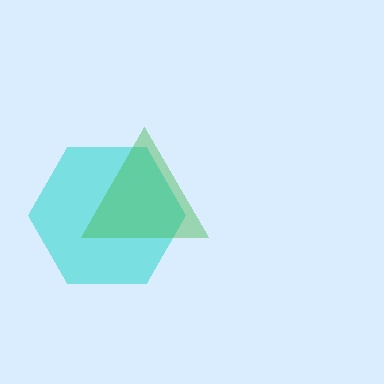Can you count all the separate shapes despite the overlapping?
Yes, there are 2 separate shapes.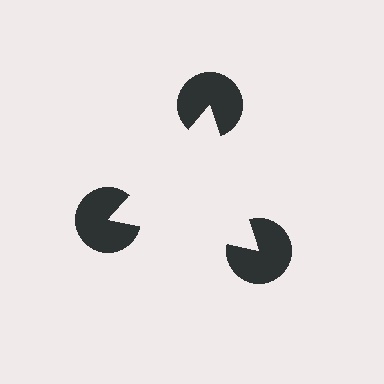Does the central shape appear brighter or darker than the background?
It typically appears slightly brighter than the background, even though no actual brightness change is drawn.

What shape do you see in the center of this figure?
An illusory triangle — its edges are inferred from the aligned wedge cuts in the pac-man discs, not physically drawn.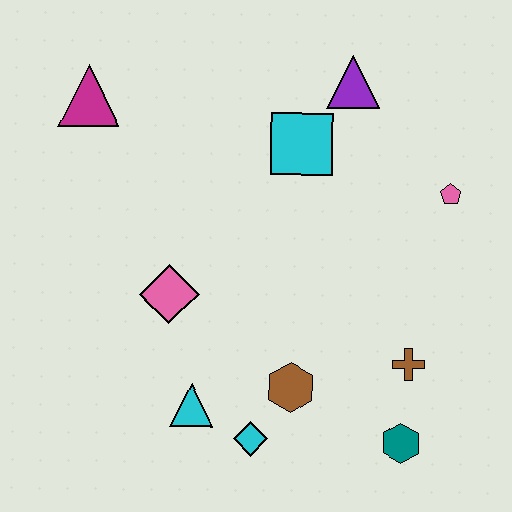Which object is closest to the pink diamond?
The cyan triangle is closest to the pink diamond.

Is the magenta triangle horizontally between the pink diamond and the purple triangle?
No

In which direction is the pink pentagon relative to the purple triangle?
The pink pentagon is below the purple triangle.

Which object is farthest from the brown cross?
The magenta triangle is farthest from the brown cross.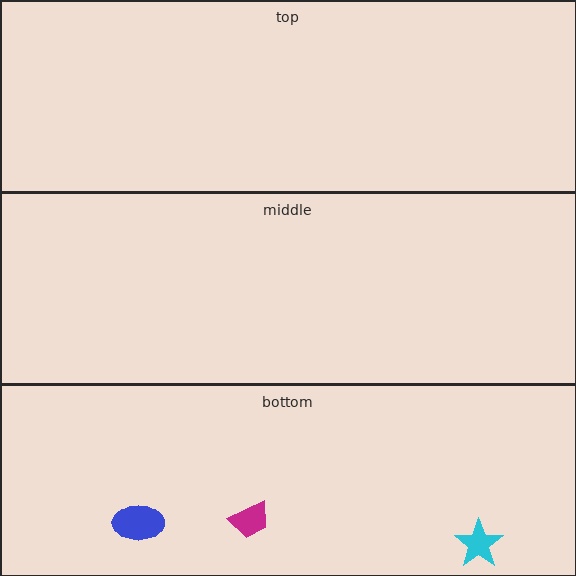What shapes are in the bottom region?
The blue ellipse, the magenta trapezoid, the cyan star.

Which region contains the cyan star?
The bottom region.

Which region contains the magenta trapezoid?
The bottom region.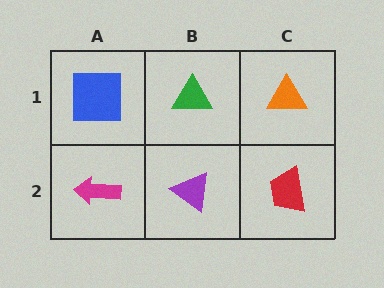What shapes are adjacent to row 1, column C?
A red trapezoid (row 2, column C), a green triangle (row 1, column B).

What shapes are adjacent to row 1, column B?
A purple triangle (row 2, column B), a blue square (row 1, column A), an orange triangle (row 1, column C).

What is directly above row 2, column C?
An orange triangle.